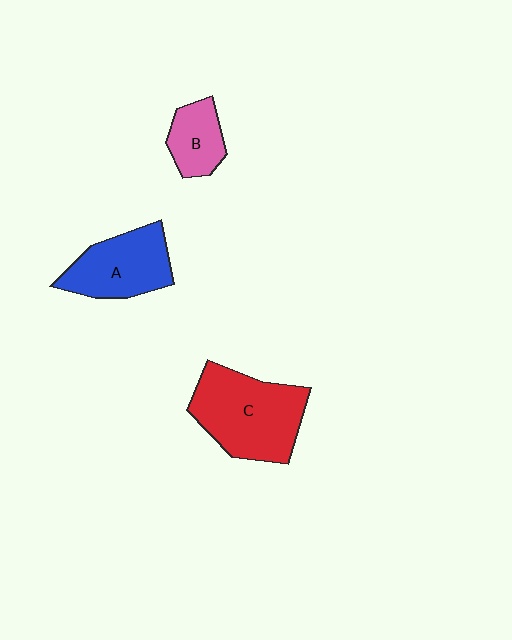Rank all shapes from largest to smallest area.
From largest to smallest: C (red), A (blue), B (pink).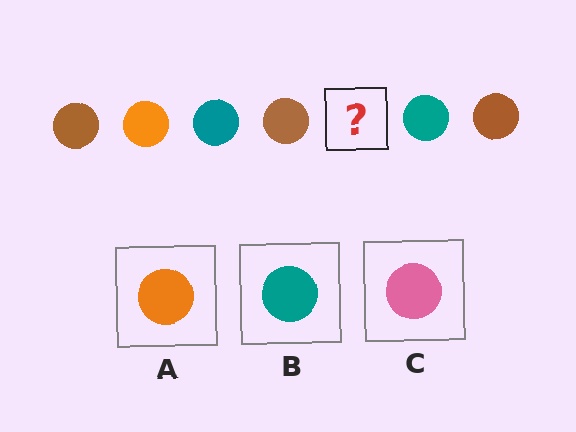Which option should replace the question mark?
Option A.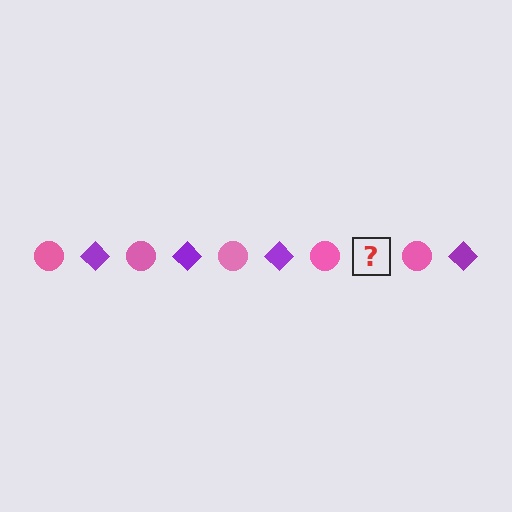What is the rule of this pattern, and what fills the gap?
The rule is that the pattern alternates between pink circle and purple diamond. The gap should be filled with a purple diamond.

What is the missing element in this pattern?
The missing element is a purple diamond.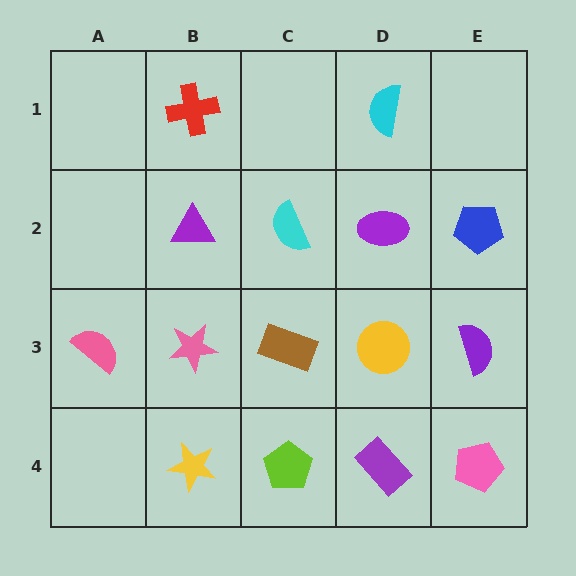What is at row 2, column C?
A cyan semicircle.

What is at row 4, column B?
A yellow star.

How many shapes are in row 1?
2 shapes.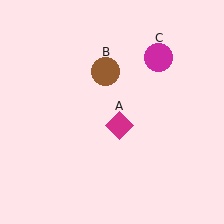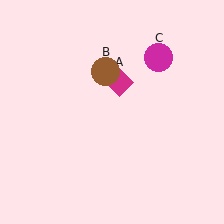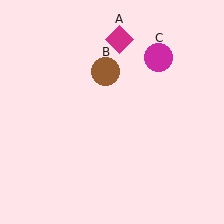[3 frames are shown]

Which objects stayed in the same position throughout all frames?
Brown circle (object B) and magenta circle (object C) remained stationary.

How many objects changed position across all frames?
1 object changed position: magenta diamond (object A).